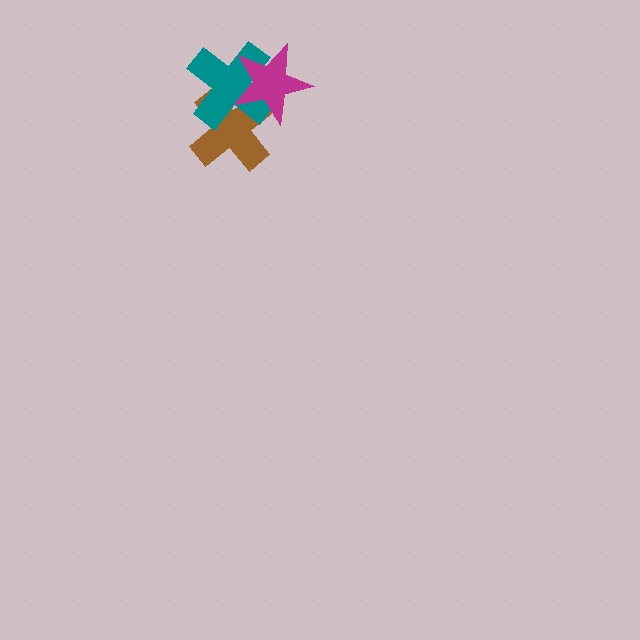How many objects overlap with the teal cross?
2 objects overlap with the teal cross.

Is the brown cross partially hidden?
Yes, it is partially covered by another shape.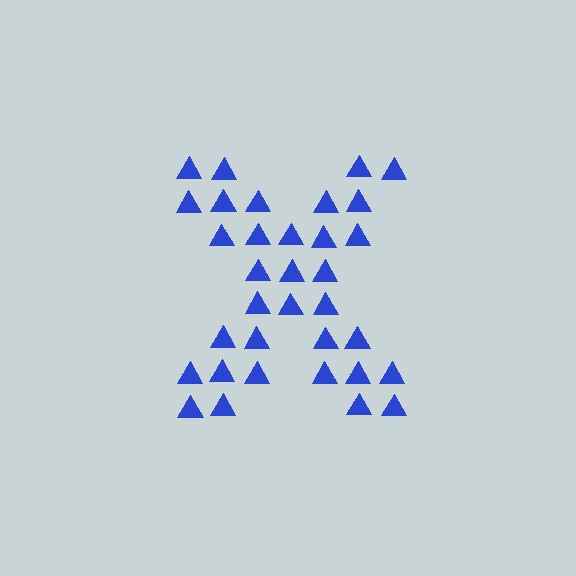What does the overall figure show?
The overall figure shows the letter X.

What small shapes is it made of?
It is made of small triangles.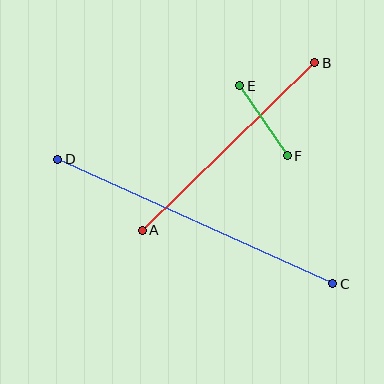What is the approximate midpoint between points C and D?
The midpoint is at approximately (195, 221) pixels.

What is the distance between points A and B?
The distance is approximately 240 pixels.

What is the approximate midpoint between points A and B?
The midpoint is at approximately (228, 147) pixels.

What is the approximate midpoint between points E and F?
The midpoint is at approximately (264, 121) pixels.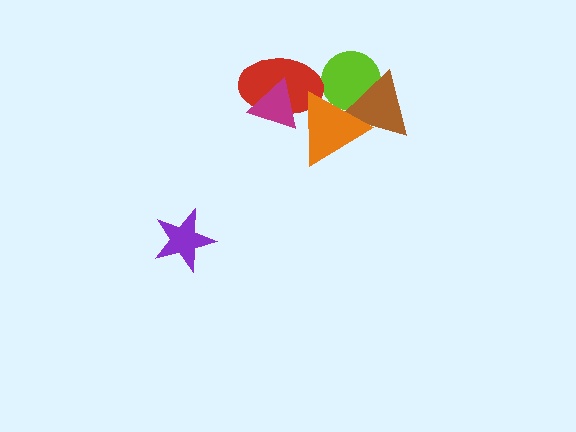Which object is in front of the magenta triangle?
The orange triangle is in front of the magenta triangle.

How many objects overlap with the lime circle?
2 objects overlap with the lime circle.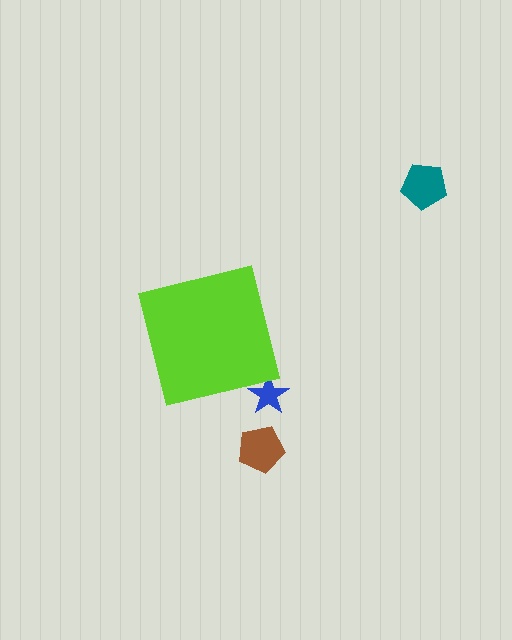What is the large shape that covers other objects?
A lime square.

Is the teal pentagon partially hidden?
No, the teal pentagon is fully visible.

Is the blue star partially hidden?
Yes, the blue star is partially hidden behind the lime square.